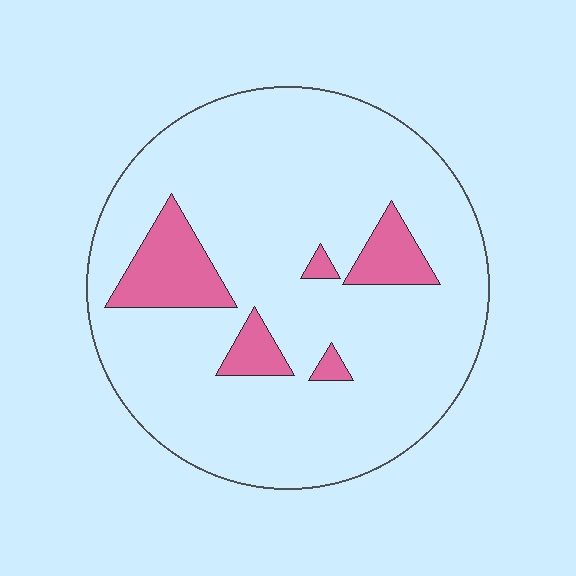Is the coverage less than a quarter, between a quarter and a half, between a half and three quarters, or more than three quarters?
Less than a quarter.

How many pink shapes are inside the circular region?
5.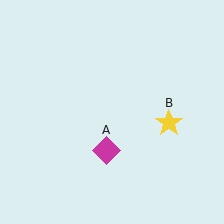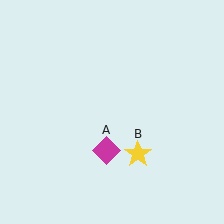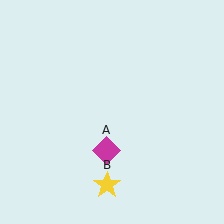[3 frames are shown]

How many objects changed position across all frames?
1 object changed position: yellow star (object B).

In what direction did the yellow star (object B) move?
The yellow star (object B) moved down and to the left.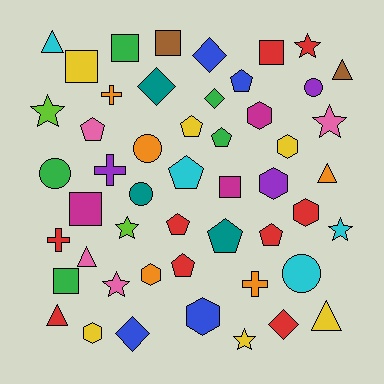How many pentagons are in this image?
There are 9 pentagons.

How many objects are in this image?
There are 50 objects.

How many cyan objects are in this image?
There are 4 cyan objects.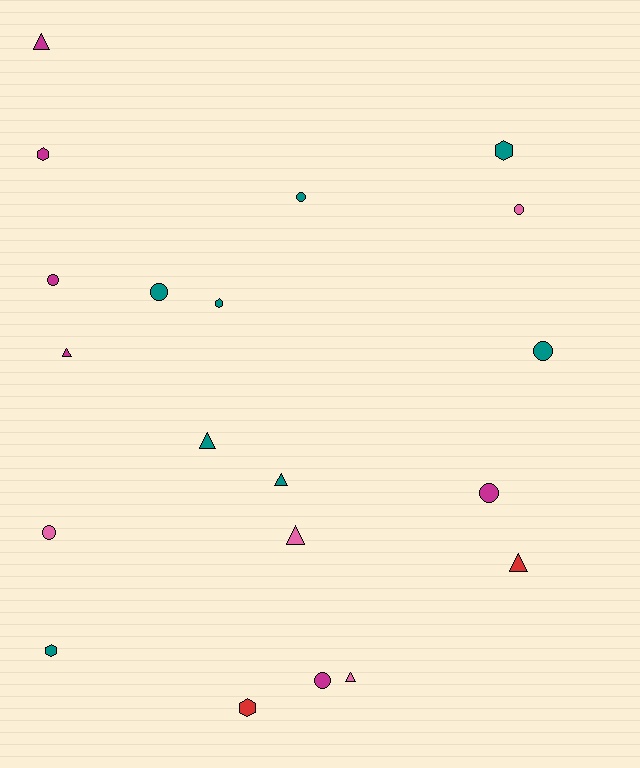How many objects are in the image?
There are 20 objects.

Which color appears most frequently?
Teal, with 8 objects.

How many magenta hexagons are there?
There is 1 magenta hexagon.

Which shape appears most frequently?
Circle, with 8 objects.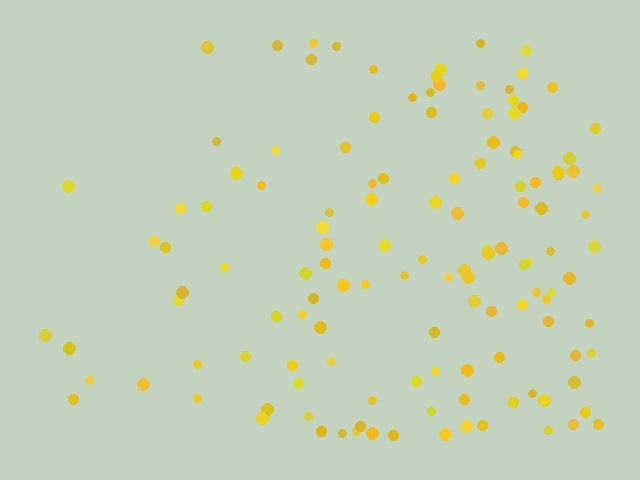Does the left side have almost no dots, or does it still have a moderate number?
Still a moderate number, just noticeably fewer than the right.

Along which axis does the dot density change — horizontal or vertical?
Horizontal.